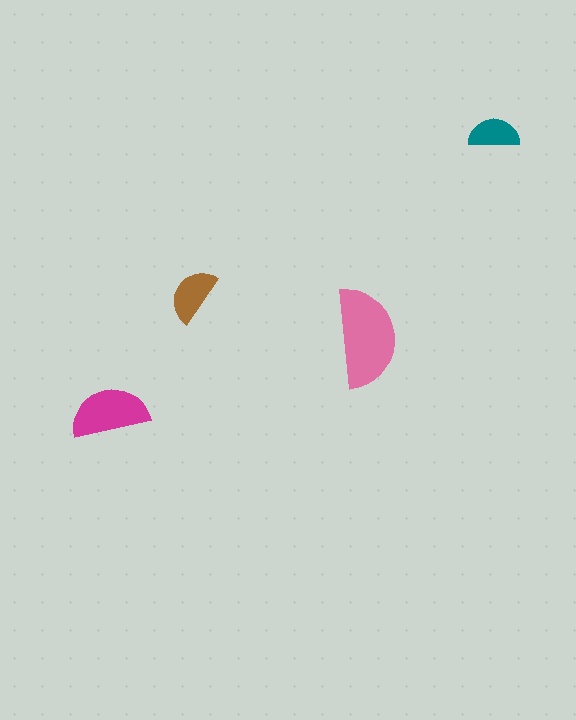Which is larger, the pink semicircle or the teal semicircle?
The pink one.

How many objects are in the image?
There are 4 objects in the image.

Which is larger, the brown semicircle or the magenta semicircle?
The magenta one.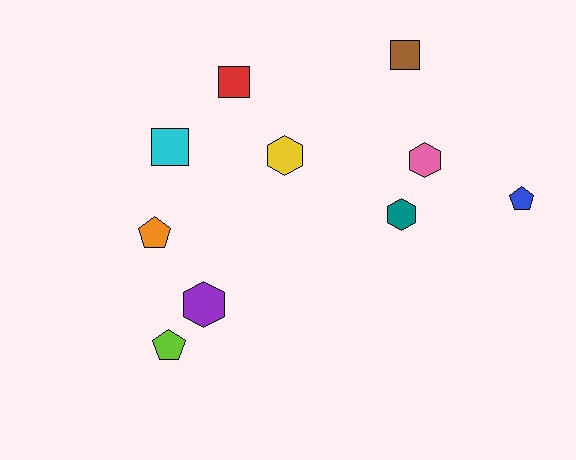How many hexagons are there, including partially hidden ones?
There are 4 hexagons.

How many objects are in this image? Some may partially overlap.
There are 10 objects.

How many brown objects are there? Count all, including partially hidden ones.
There is 1 brown object.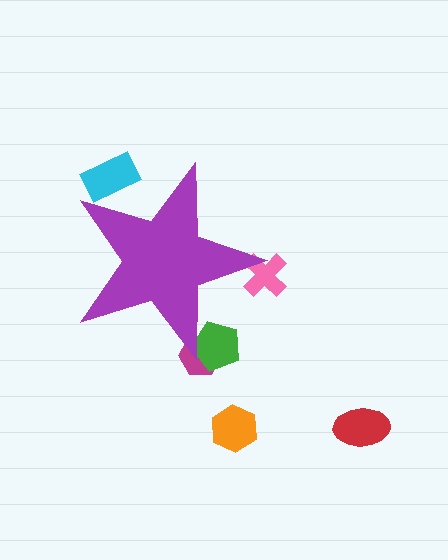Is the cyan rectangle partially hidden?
Yes, the cyan rectangle is partially hidden behind the purple star.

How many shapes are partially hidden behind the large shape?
4 shapes are partially hidden.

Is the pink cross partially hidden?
Yes, the pink cross is partially hidden behind the purple star.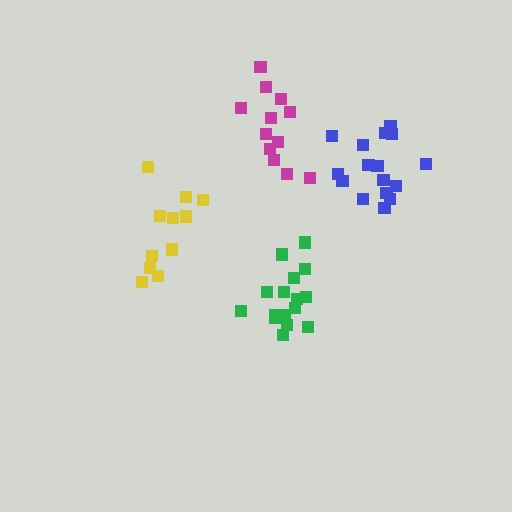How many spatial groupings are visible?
There are 4 spatial groupings.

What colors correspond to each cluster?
The clusters are colored: magenta, yellow, blue, green.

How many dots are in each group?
Group 1: 12 dots, Group 2: 11 dots, Group 3: 16 dots, Group 4: 16 dots (55 total).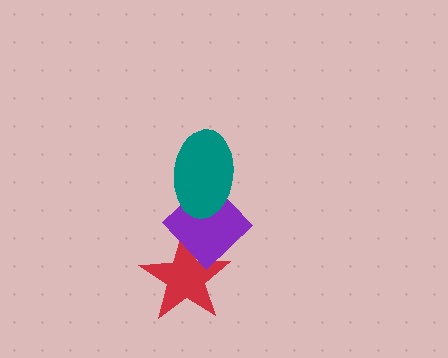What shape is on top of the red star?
The purple diamond is on top of the red star.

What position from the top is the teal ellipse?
The teal ellipse is 1st from the top.